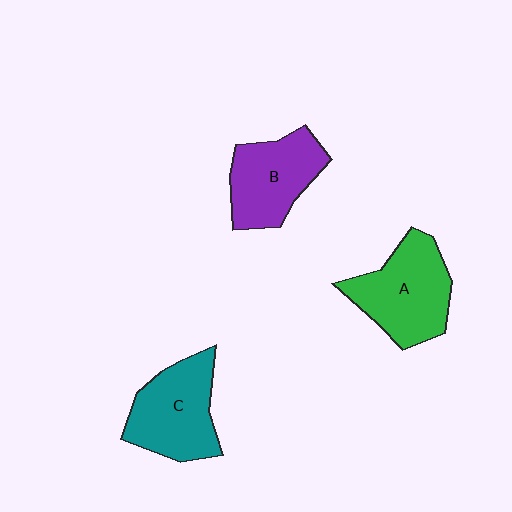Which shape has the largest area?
Shape A (green).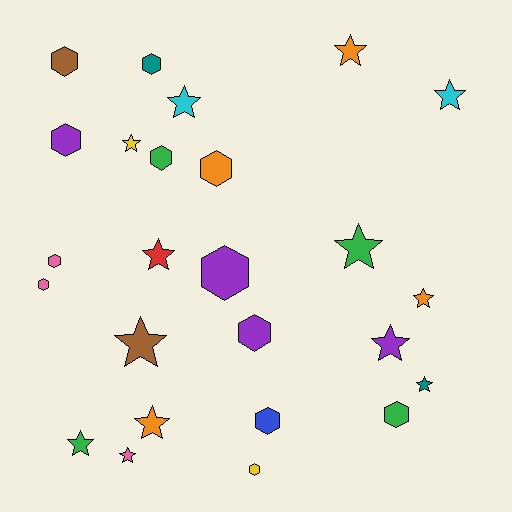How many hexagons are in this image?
There are 12 hexagons.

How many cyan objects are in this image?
There are 2 cyan objects.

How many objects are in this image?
There are 25 objects.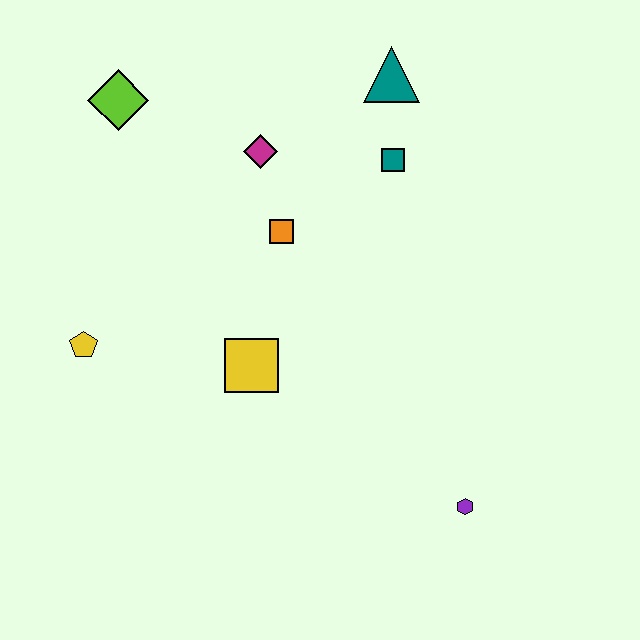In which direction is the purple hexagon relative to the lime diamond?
The purple hexagon is below the lime diamond.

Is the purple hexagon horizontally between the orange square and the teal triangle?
No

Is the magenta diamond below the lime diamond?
Yes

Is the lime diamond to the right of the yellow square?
No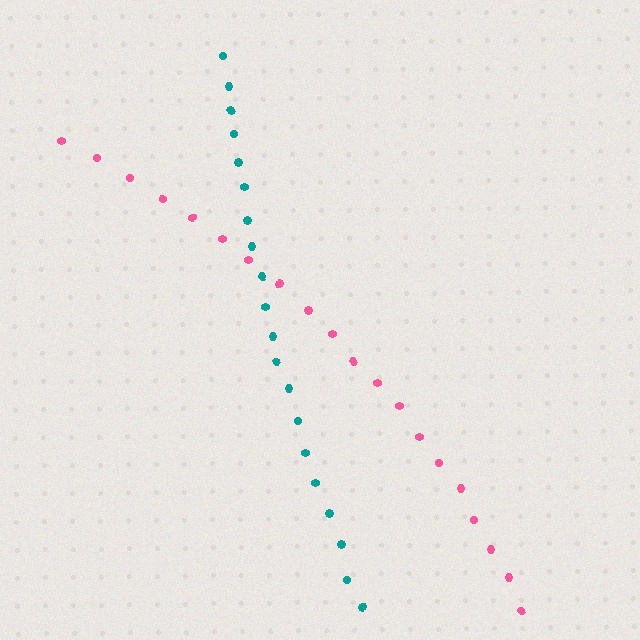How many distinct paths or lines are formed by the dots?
There are 2 distinct paths.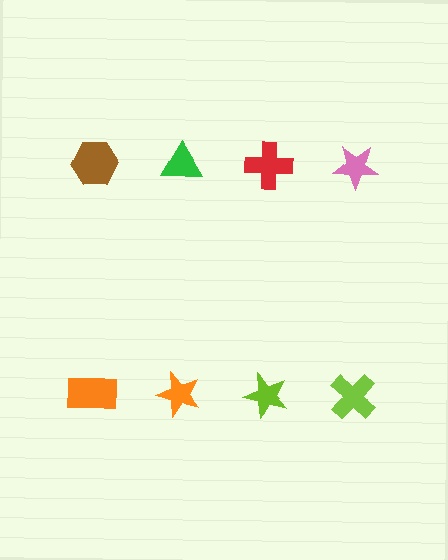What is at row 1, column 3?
A red cross.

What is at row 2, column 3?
A lime star.